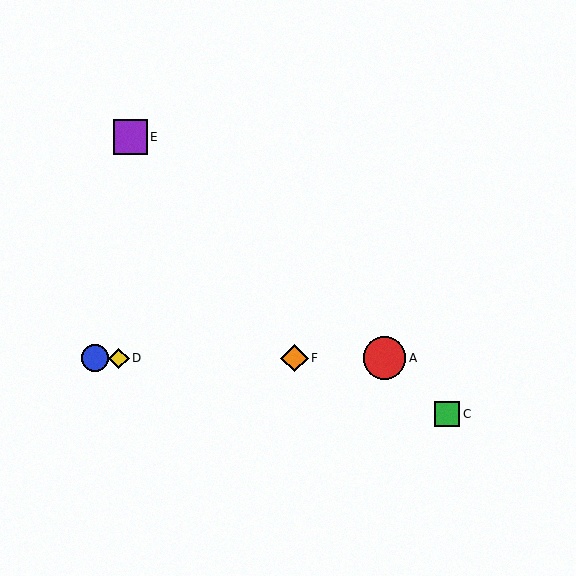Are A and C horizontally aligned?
No, A is at y≈358 and C is at y≈414.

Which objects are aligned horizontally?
Objects A, B, D, F are aligned horizontally.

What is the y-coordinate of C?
Object C is at y≈414.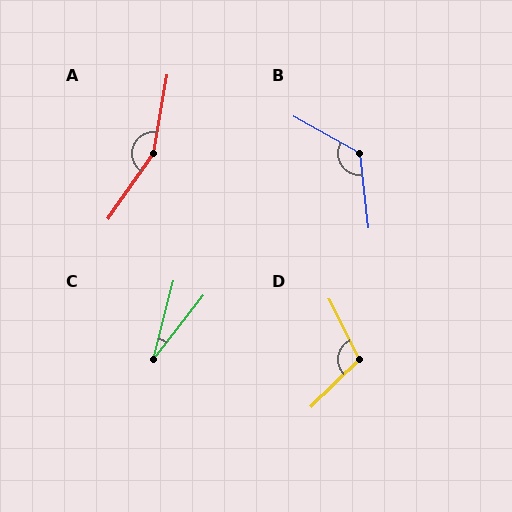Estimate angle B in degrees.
Approximately 126 degrees.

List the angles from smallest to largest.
C (23°), D (107°), B (126°), A (156°).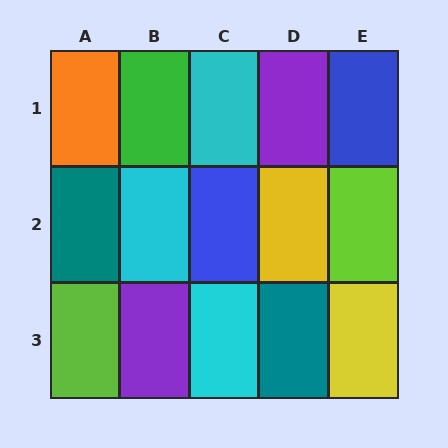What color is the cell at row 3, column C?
Cyan.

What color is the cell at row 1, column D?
Purple.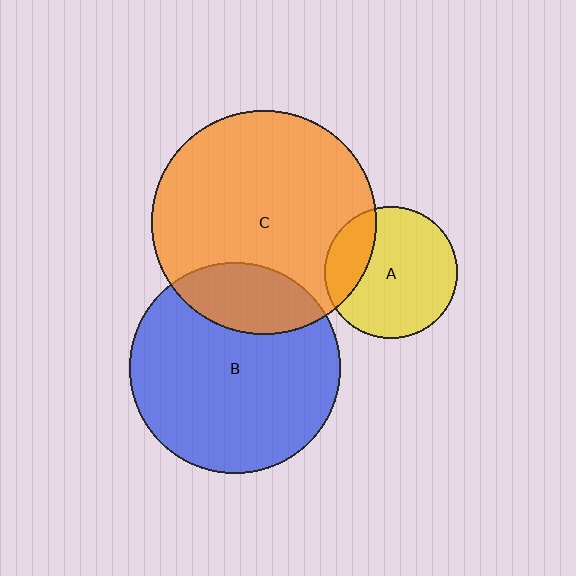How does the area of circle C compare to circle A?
Approximately 2.9 times.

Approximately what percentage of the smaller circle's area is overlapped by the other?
Approximately 25%.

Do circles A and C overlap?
Yes.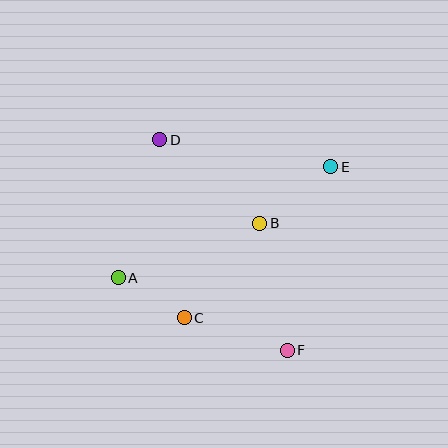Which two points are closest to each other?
Points A and C are closest to each other.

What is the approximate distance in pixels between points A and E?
The distance between A and E is approximately 240 pixels.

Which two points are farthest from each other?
Points D and F are farthest from each other.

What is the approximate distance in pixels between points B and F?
The distance between B and F is approximately 130 pixels.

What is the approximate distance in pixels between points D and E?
The distance between D and E is approximately 173 pixels.